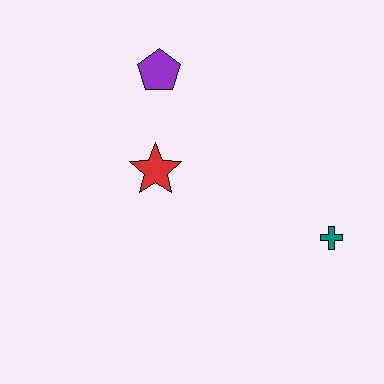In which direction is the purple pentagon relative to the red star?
The purple pentagon is above the red star.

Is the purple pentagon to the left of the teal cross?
Yes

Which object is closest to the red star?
The purple pentagon is closest to the red star.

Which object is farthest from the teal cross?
The purple pentagon is farthest from the teal cross.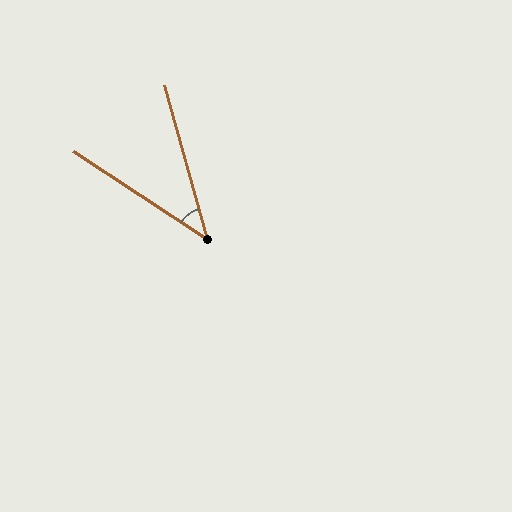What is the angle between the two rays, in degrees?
Approximately 41 degrees.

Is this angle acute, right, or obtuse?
It is acute.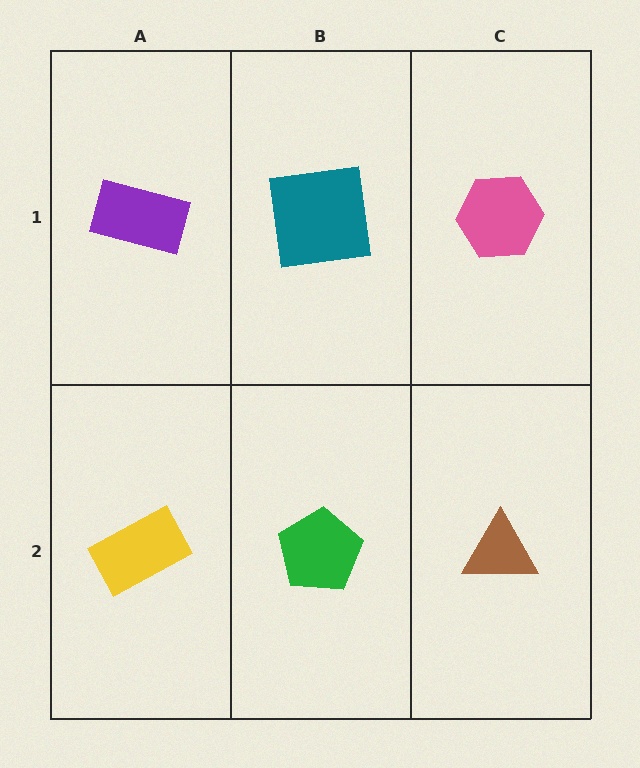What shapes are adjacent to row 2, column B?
A teal square (row 1, column B), a yellow rectangle (row 2, column A), a brown triangle (row 2, column C).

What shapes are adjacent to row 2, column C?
A pink hexagon (row 1, column C), a green pentagon (row 2, column B).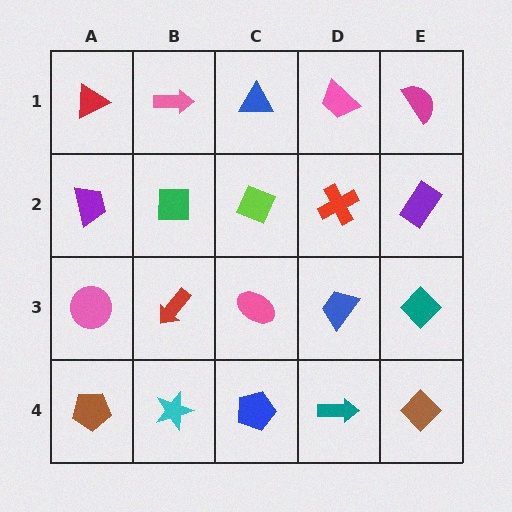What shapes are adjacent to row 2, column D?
A pink trapezoid (row 1, column D), a blue trapezoid (row 3, column D), a lime diamond (row 2, column C), a purple rectangle (row 2, column E).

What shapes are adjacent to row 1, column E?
A purple rectangle (row 2, column E), a pink trapezoid (row 1, column D).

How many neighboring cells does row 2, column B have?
4.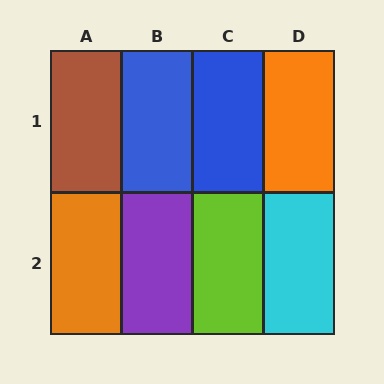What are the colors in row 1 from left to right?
Brown, blue, blue, orange.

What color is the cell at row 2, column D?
Cyan.